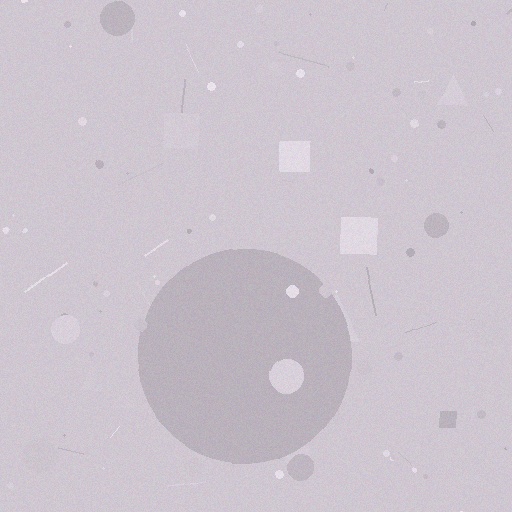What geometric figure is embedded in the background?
A circle is embedded in the background.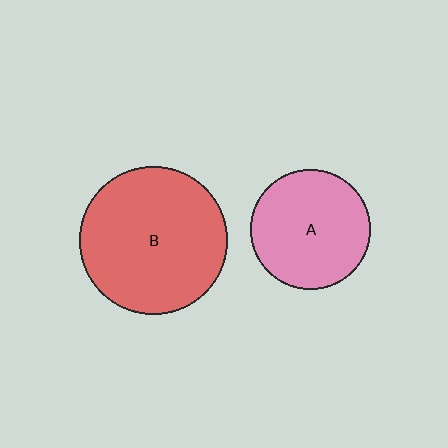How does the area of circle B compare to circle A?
Approximately 1.5 times.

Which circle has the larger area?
Circle B (red).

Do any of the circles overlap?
No, none of the circles overlap.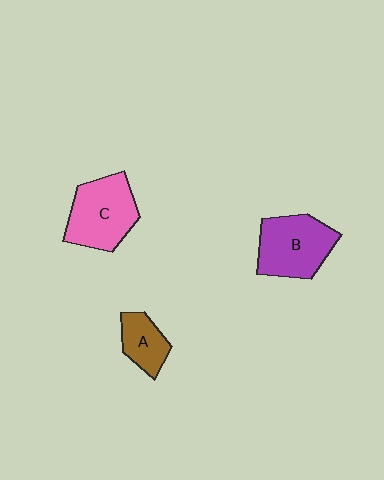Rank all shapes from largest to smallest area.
From largest to smallest: C (pink), B (purple), A (brown).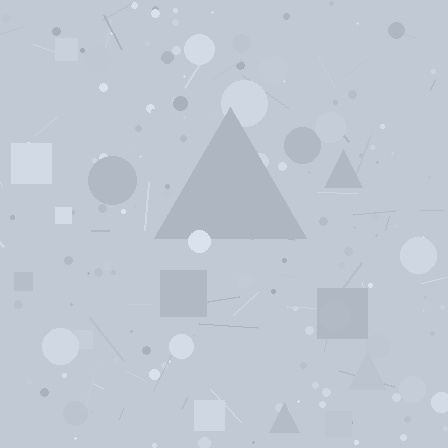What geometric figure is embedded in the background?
A triangle is embedded in the background.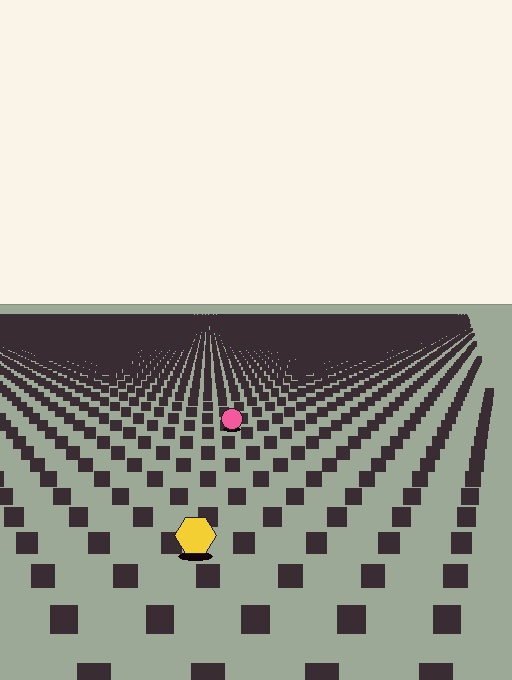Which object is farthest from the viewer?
The pink circle is farthest from the viewer. It appears smaller and the ground texture around it is denser.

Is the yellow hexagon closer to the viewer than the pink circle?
Yes. The yellow hexagon is closer — you can tell from the texture gradient: the ground texture is coarser near it.